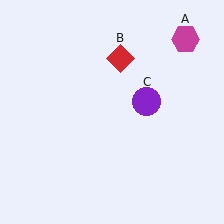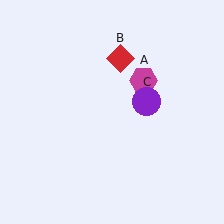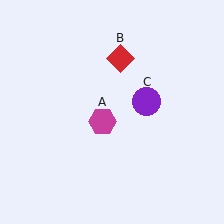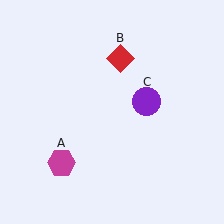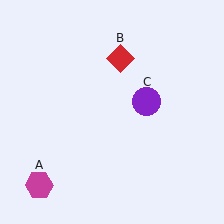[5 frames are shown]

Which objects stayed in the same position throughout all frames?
Red diamond (object B) and purple circle (object C) remained stationary.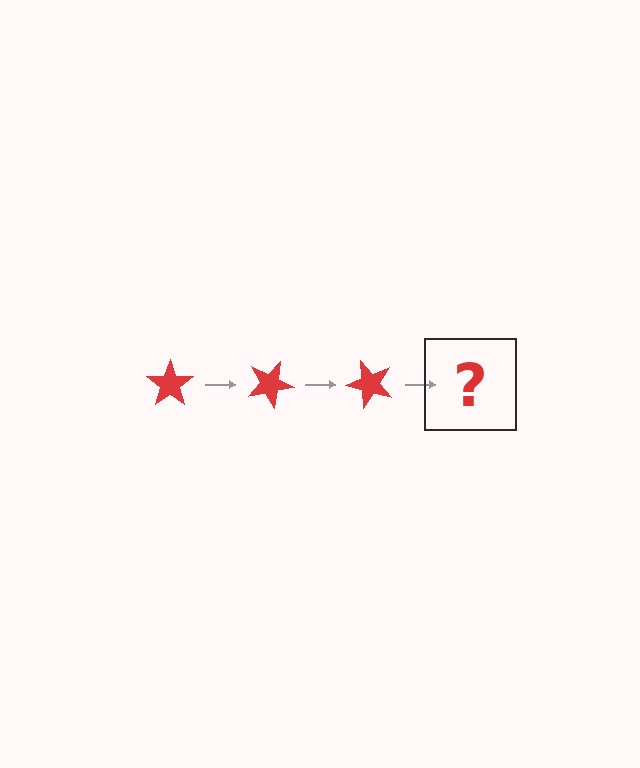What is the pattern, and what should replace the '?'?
The pattern is that the star rotates 25 degrees each step. The '?' should be a red star rotated 75 degrees.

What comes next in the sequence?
The next element should be a red star rotated 75 degrees.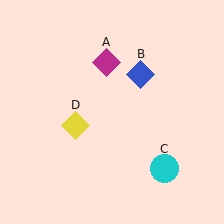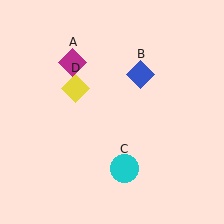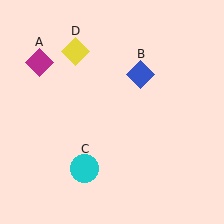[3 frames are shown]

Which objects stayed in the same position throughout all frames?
Blue diamond (object B) remained stationary.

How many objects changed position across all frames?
3 objects changed position: magenta diamond (object A), cyan circle (object C), yellow diamond (object D).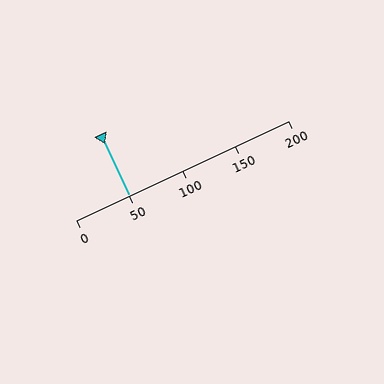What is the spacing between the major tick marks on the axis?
The major ticks are spaced 50 apart.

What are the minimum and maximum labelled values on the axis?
The axis runs from 0 to 200.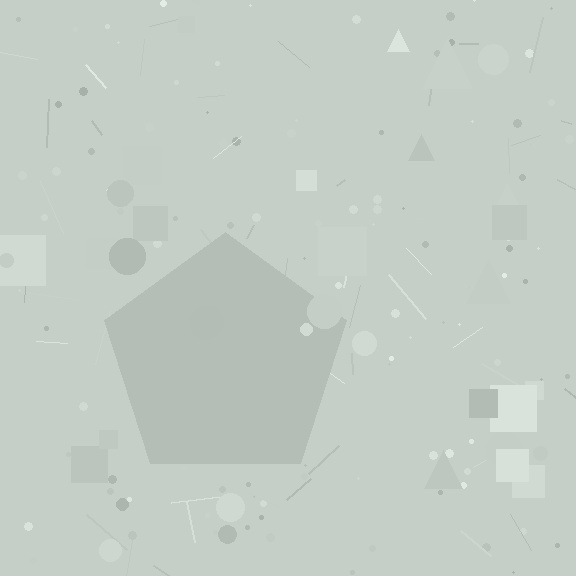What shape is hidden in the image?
A pentagon is hidden in the image.